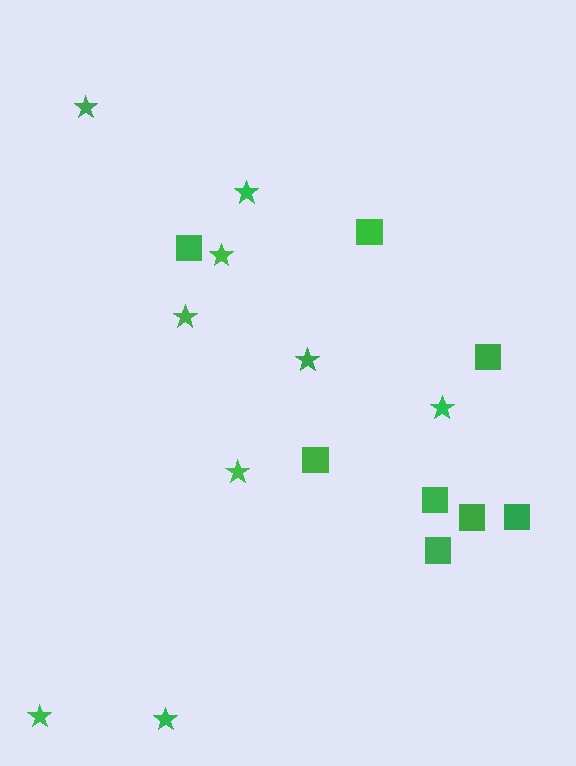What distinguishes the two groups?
There are 2 groups: one group of stars (9) and one group of squares (8).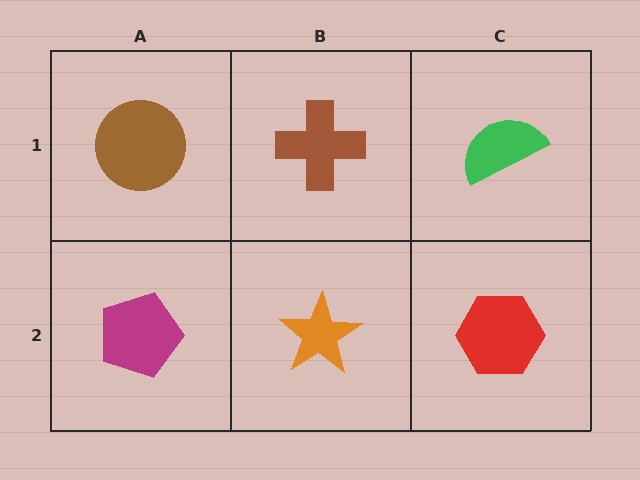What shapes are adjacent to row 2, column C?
A green semicircle (row 1, column C), an orange star (row 2, column B).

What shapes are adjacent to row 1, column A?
A magenta pentagon (row 2, column A), a brown cross (row 1, column B).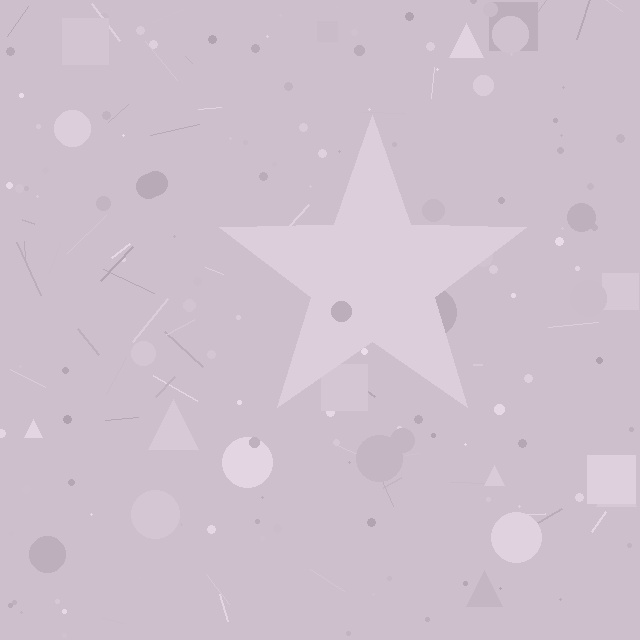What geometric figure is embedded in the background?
A star is embedded in the background.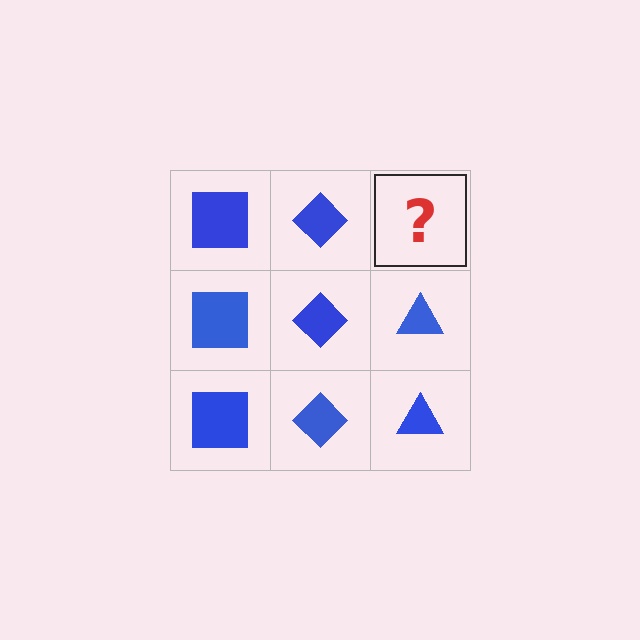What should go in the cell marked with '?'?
The missing cell should contain a blue triangle.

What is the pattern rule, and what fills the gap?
The rule is that each column has a consistent shape. The gap should be filled with a blue triangle.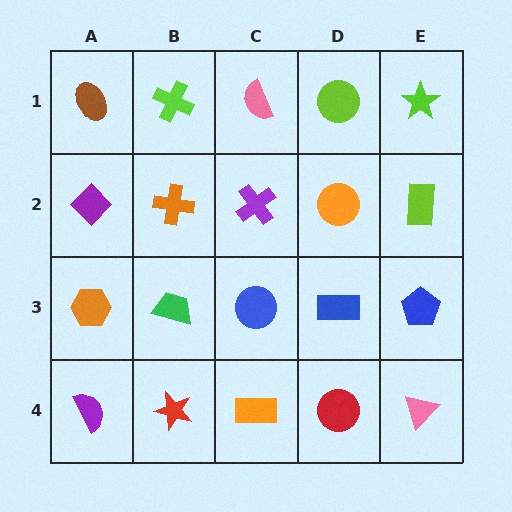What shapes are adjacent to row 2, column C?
A pink semicircle (row 1, column C), a blue circle (row 3, column C), an orange cross (row 2, column B), an orange circle (row 2, column D).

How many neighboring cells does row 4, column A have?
2.